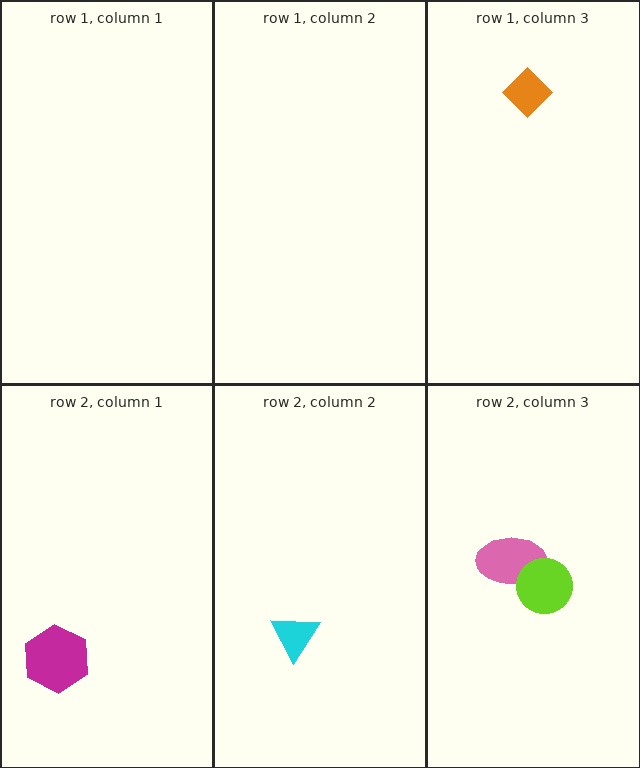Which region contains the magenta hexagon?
The row 2, column 1 region.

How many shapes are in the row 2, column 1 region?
1.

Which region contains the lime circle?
The row 2, column 3 region.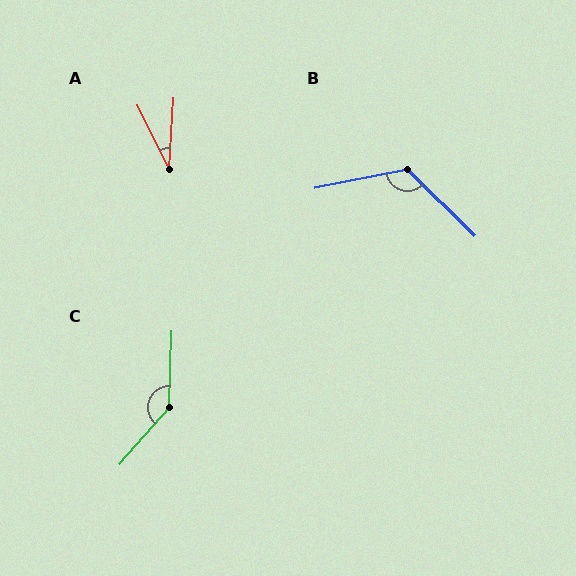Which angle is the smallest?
A, at approximately 29 degrees.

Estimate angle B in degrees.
Approximately 124 degrees.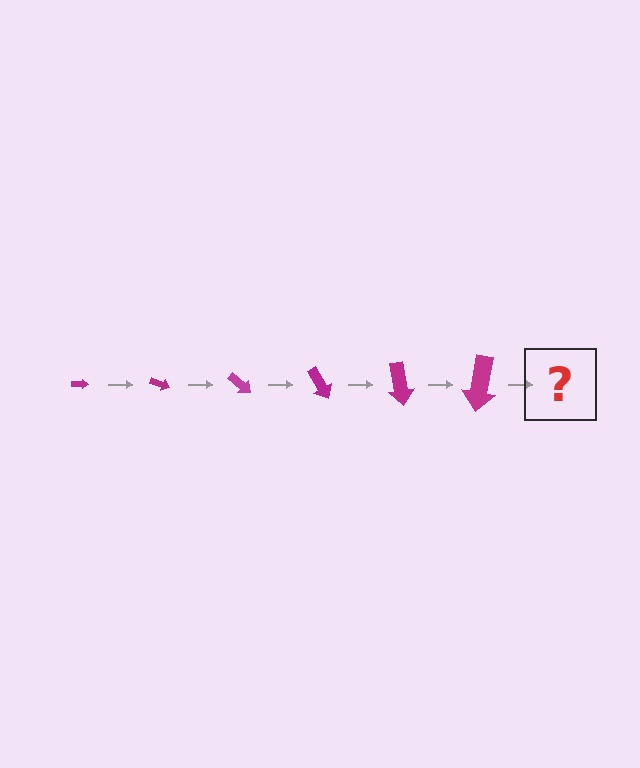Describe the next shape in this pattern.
It should be an arrow, larger than the previous one and rotated 120 degrees from the start.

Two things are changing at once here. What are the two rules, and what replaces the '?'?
The two rules are that the arrow grows larger each step and it rotates 20 degrees each step. The '?' should be an arrow, larger than the previous one and rotated 120 degrees from the start.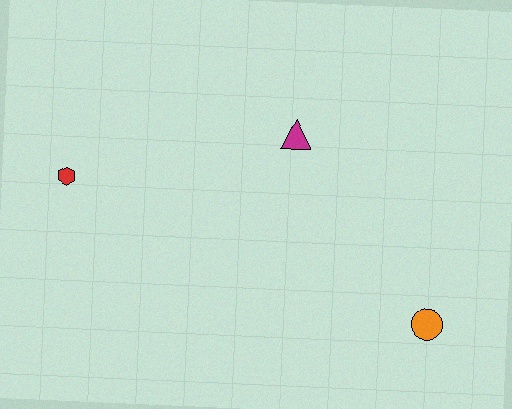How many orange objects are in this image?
There is 1 orange object.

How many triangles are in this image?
There is 1 triangle.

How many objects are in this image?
There are 3 objects.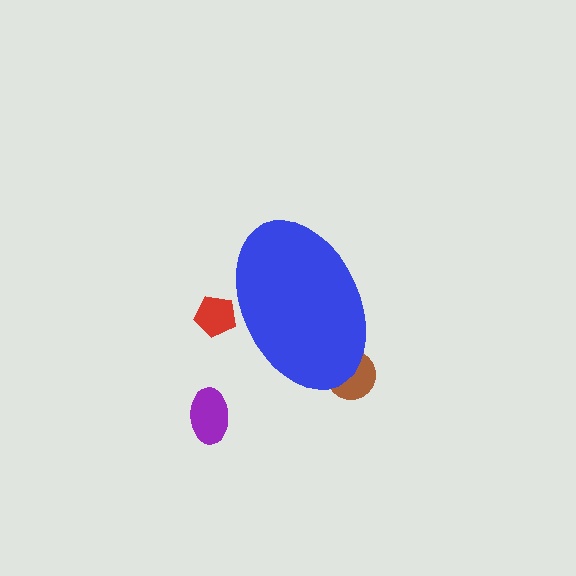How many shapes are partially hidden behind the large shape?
2 shapes are partially hidden.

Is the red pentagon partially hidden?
Yes, the red pentagon is partially hidden behind the blue ellipse.